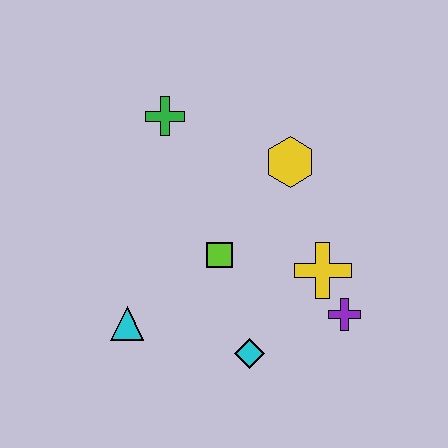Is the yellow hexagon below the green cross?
Yes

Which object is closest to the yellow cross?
The purple cross is closest to the yellow cross.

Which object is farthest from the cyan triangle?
The yellow hexagon is farthest from the cyan triangle.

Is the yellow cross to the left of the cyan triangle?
No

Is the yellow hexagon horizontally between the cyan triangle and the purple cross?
Yes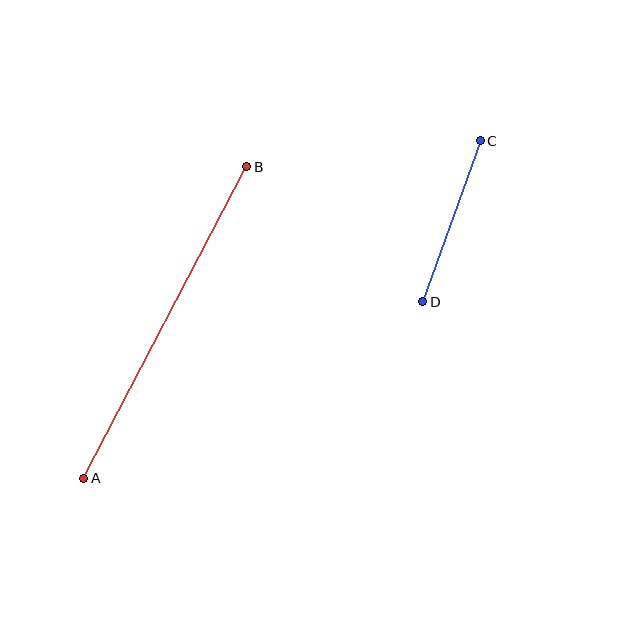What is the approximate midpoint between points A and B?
The midpoint is at approximately (165, 322) pixels.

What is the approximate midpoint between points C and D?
The midpoint is at approximately (451, 221) pixels.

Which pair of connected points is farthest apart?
Points A and B are farthest apart.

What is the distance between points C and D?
The distance is approximately 171 pixels.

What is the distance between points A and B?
The distance is approximately 352 pixels.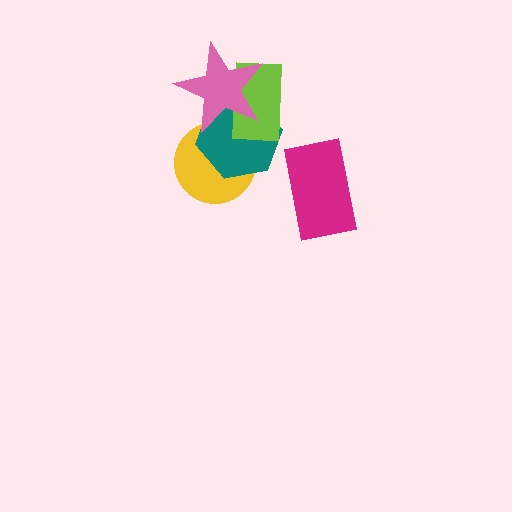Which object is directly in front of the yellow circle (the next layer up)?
The teal hexagon is directly in front of the yellow circle.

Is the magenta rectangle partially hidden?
No, no other shape covers it.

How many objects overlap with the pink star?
3 objects overlap with the pink star.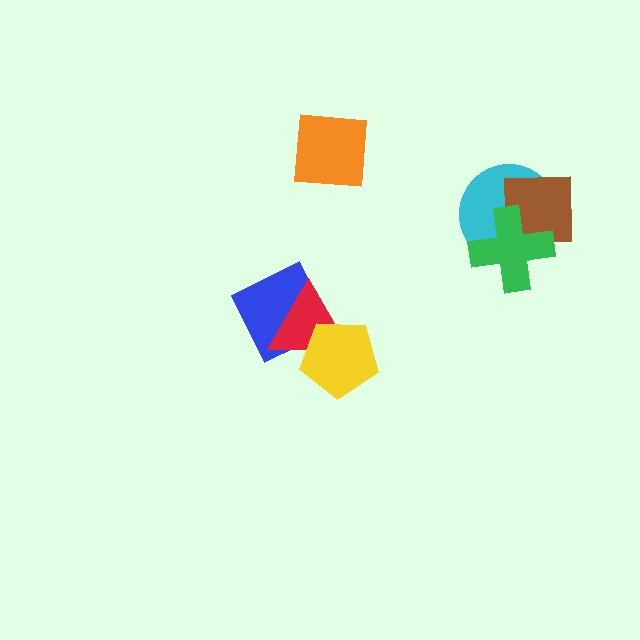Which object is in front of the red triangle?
The yellow pentagon is in front of the red triangle.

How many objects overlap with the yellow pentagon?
1 object overlaps with the yellow pentagon.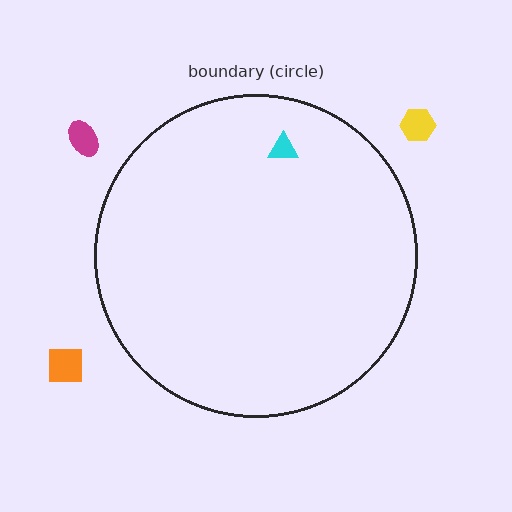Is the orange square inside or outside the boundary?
Outside.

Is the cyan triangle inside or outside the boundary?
Inside.